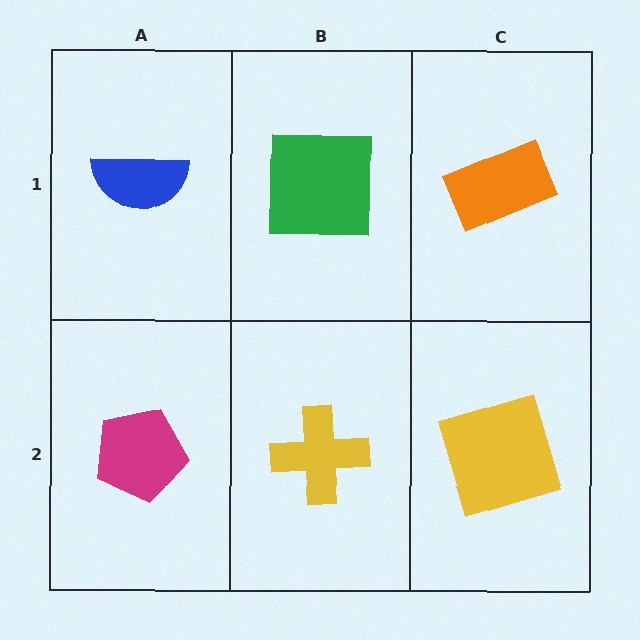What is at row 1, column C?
An orange rectangle.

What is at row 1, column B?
A green square.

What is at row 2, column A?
A magenta pentagon.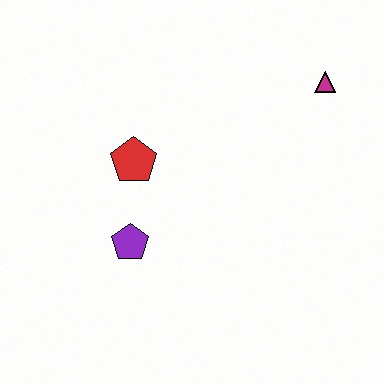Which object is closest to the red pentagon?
The purple pentagon is closest to the red pentagon.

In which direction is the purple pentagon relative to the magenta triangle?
The purple pentagon is to the left of the magenta triangle.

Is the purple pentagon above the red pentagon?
No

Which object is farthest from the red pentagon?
The magenta triangle is farthest from the red pentagon.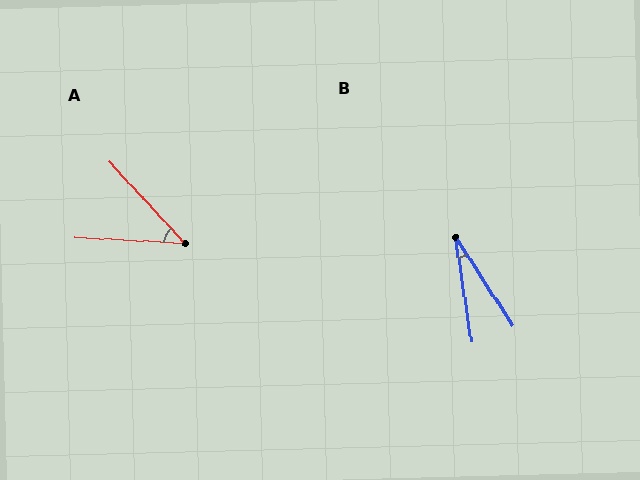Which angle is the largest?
A, at approximately 44 degrees.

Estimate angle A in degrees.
Approximately 44 degrees.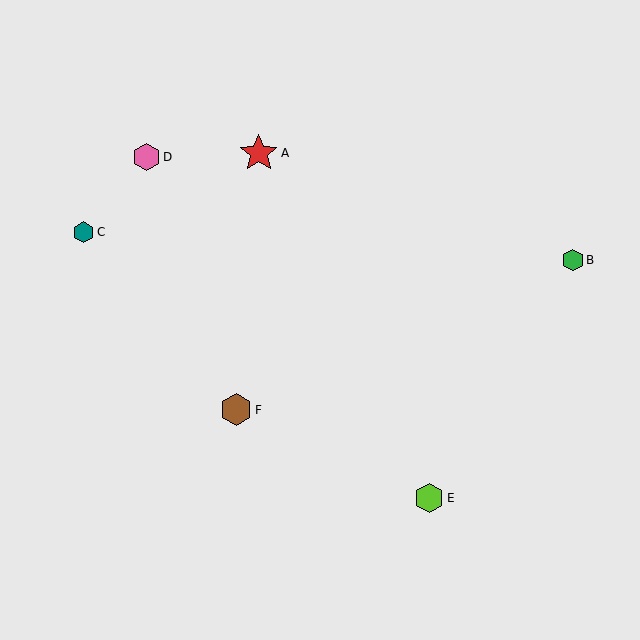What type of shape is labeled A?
Shape A is a red star.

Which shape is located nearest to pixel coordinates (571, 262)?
The green hexagon (labeled B) at (573, 260) is nearest to that location.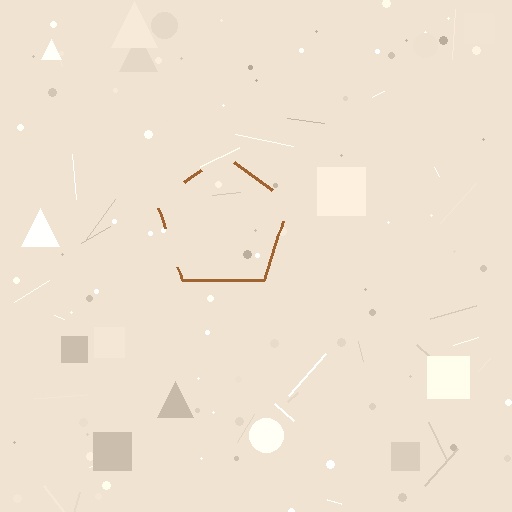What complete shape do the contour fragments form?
The contour fragments form a pentagon.